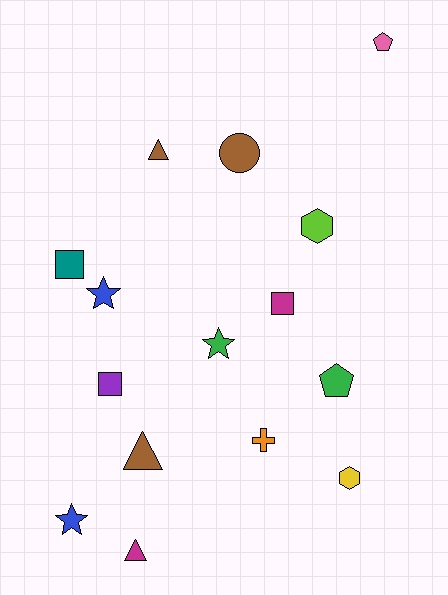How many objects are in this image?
There are 15 objects.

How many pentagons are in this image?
There are 2 pentagons.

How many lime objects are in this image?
There is 1 lime object.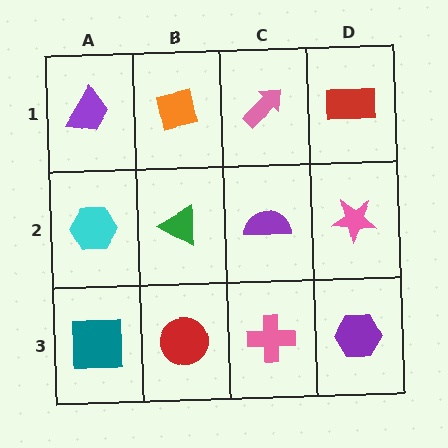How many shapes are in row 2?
4 shapes.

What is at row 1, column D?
A red rectangle.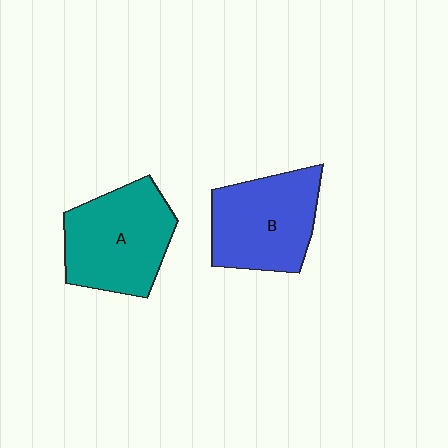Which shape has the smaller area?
Shape B (blue).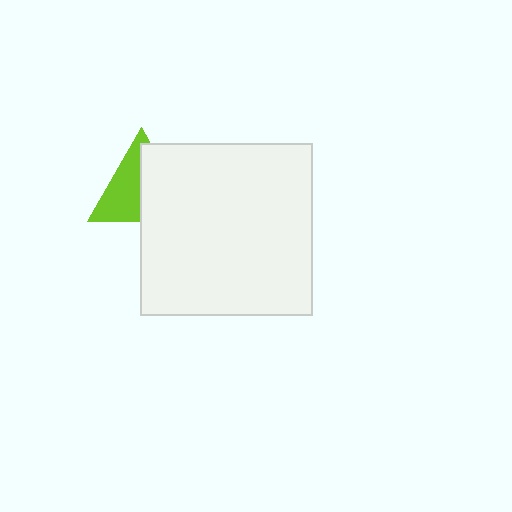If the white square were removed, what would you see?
You would see the complete lime triangle.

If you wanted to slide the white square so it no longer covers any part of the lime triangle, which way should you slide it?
Slide it right — that is the most direct way to separate the two shapes.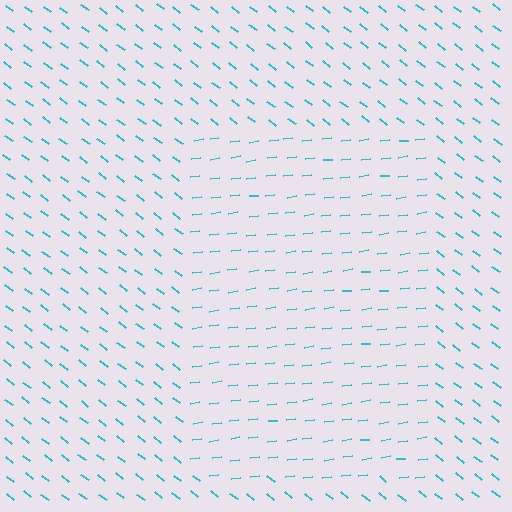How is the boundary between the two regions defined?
The boundary is defined purely by a change in line orientation (approximately 45 degrees difference). All lines are the same color and thickness.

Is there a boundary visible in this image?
Yes, there is a texture boundary formed by a change in line orientation.